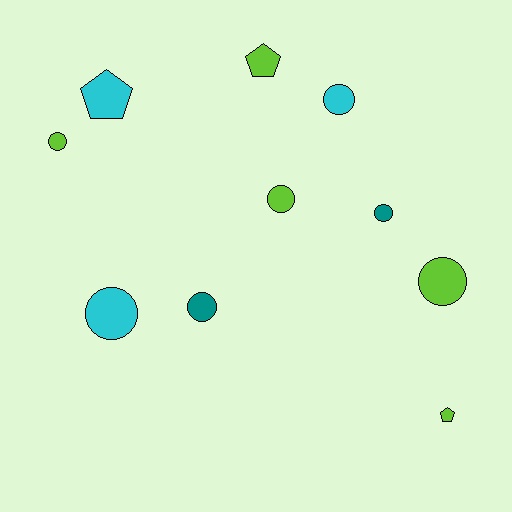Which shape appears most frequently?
Circle, with 7 objects.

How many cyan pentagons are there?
There is 1 cyan pentagon.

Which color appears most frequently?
Lime, with 5 objects.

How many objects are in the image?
There are 10 objects.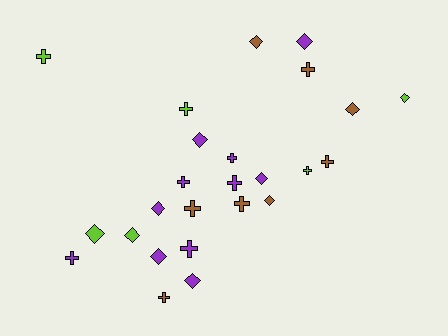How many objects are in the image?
There are 25 objects.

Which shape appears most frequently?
Cross, with 13 objects.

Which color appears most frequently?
Purple, with 11 objects.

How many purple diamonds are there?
There are 6 purple diamonds.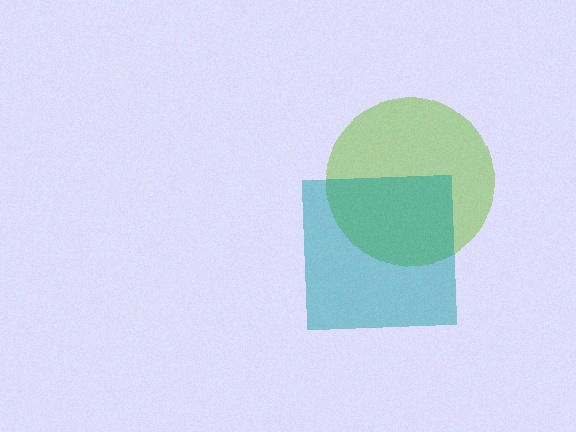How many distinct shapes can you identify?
There are 2 distinct shapes: a lime circle, a teal square.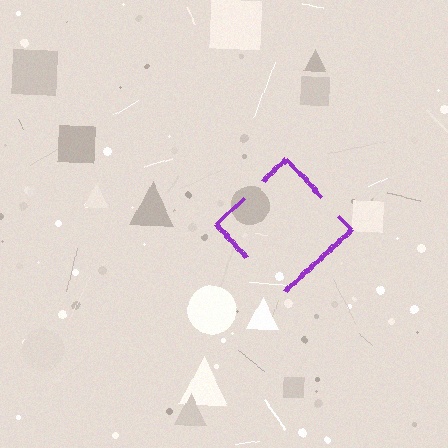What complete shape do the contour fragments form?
The contour fragments form a diamond.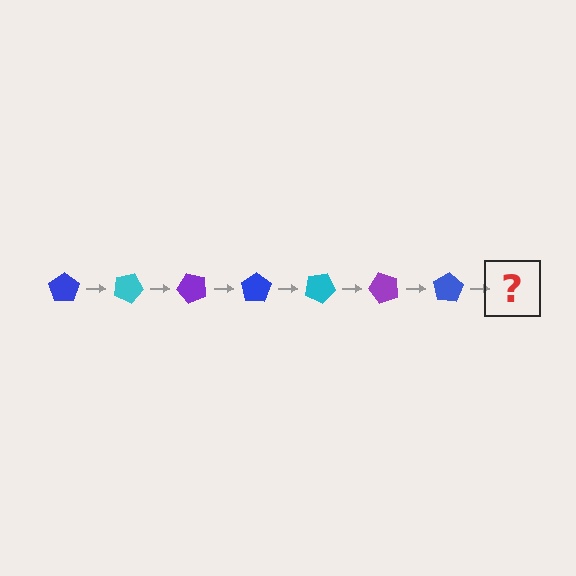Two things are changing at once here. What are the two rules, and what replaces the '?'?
The two rules are that it rotates 25 degrees each step and the color cycles through blue, cyan, and purple. The '?' should be a cyan pentagon, rotated 175 degrees from the start.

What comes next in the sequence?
The next element should be a cyan pentagon, rotated 175 degrees from the start.